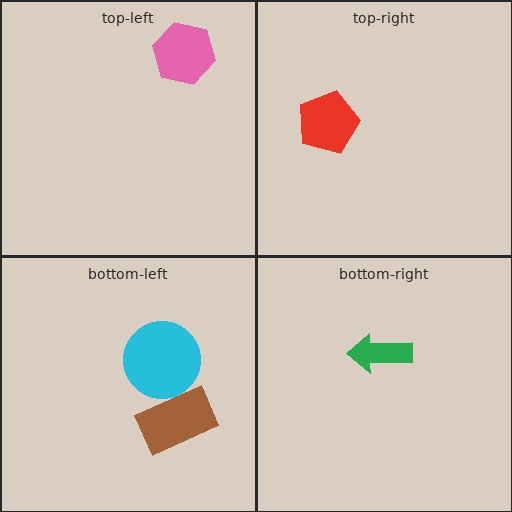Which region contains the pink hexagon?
The top-left region.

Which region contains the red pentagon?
The top-right region.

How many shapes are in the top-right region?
1.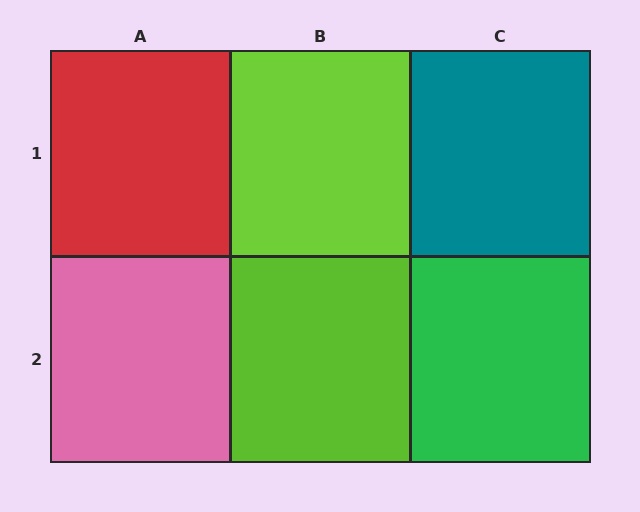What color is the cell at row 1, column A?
Red.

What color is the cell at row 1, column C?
Teal.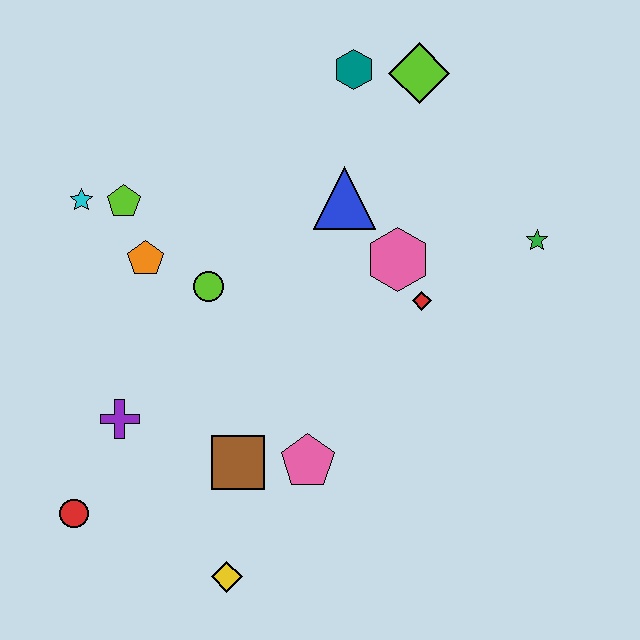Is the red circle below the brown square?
Yes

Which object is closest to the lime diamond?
The teal hexagon is closest to the lime diamond.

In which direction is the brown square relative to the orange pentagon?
The brown square is below the orange pentagon.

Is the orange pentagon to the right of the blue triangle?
No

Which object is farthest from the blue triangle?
The red circle is farthest from the blue triangle.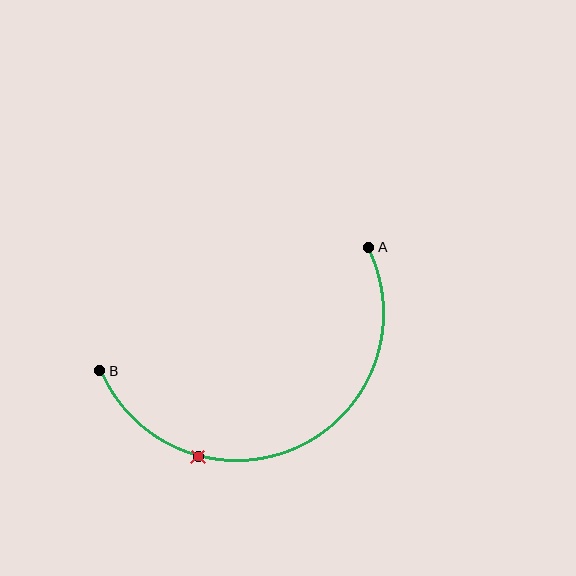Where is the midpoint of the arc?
The arc midpoint is the point on the curve farthest from the straight line joining A and B. It sits below that line.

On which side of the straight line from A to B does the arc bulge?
The arc bulges below the straight line connecting A and B.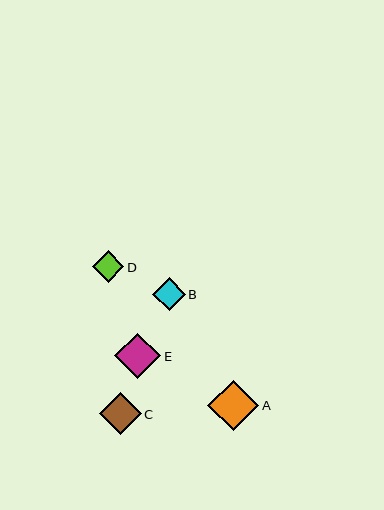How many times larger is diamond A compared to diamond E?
Diamond A is approximately 1.1 times the size of diamond E.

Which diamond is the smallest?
Diamond D is the smallest with a size of approximately 32 pixels.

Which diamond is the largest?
Diamond A is the largest with a size of approximately 51 pixels.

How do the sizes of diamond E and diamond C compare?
Diamond E and diamond C are approximately the same size.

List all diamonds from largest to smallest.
From largest to smallest: A, E, C, B, D.